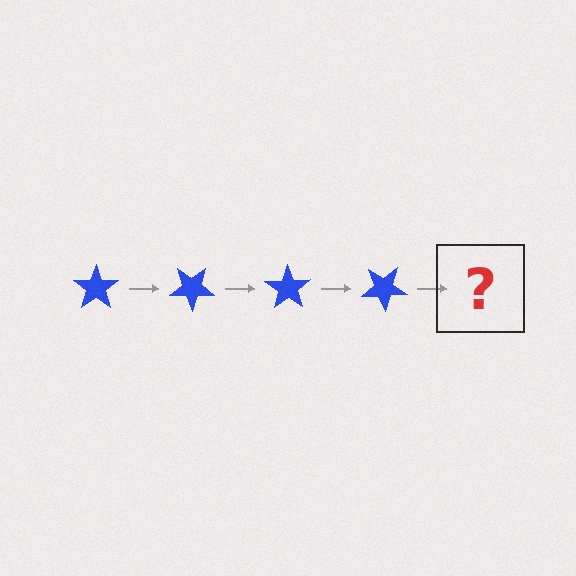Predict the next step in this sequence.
The next step is a blue star rotated 140 degrees.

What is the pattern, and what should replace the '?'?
The pattern is that the star rotates 35 degrees each step. The '?' should be a blue star rotated 140 degrees.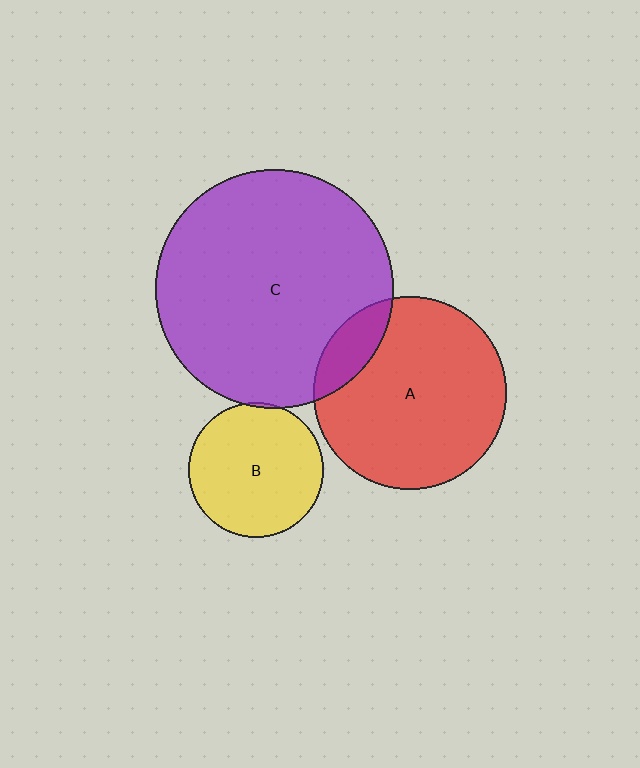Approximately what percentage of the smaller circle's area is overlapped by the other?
Approximately 15%.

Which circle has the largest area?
Circle C (purple).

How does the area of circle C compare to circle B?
Approximately 3.1 times.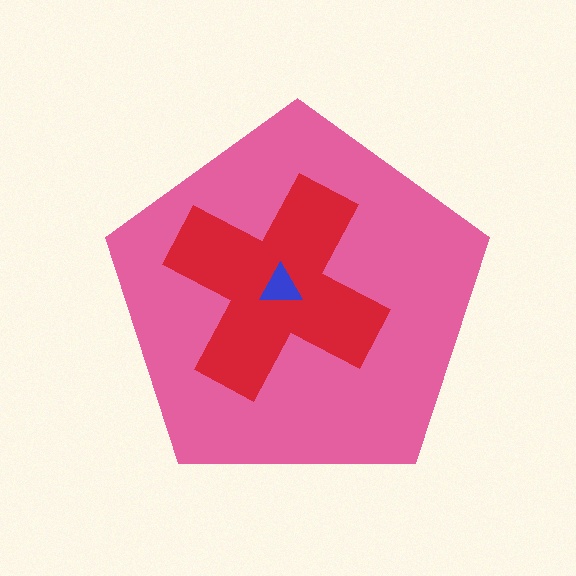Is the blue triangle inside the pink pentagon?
Yes.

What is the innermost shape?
The blue triangle.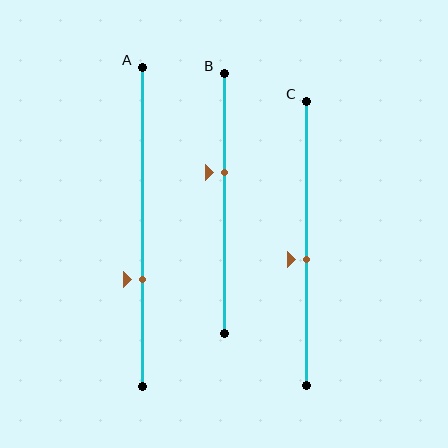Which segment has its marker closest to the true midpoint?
Segment C has its marker closest to the true midpoint.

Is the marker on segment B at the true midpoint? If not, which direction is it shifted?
No, the marker on segment B is shifted upward by about 12% of the segment length.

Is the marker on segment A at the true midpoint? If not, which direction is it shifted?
No, the marker on segment A is shifted downward by about 17% of the segment length.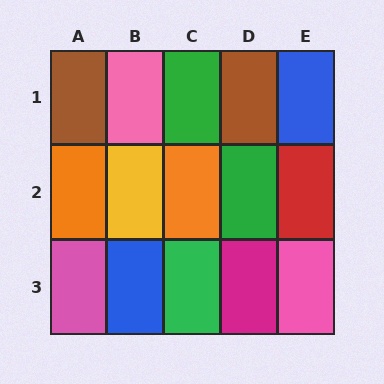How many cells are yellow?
1 cell is yellow.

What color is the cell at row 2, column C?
Orange.